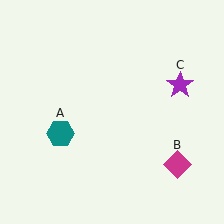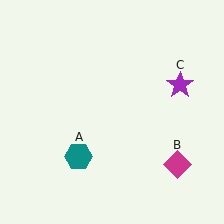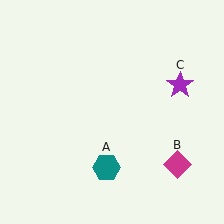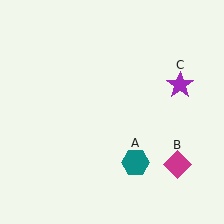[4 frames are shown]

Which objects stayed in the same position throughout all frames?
Magenta diamond (object B) and purple star (object C) remained stationary.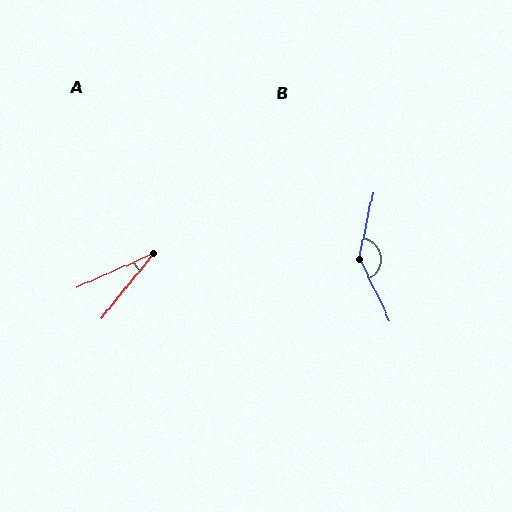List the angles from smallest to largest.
A (27°), B (142°).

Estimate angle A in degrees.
Approximately 27 degrees.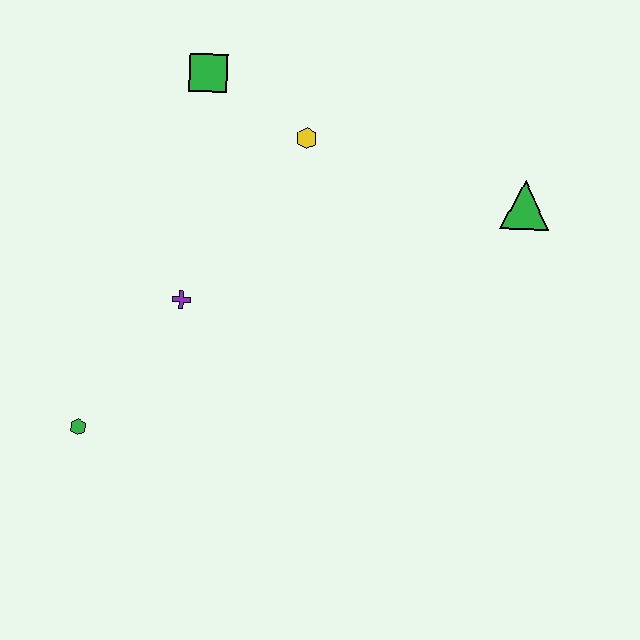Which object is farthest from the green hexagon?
The green triangle is farthest from the green hexagon.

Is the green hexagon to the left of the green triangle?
Yes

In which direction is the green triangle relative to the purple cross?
The green triangle is to the right of the purple cross.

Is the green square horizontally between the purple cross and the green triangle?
Yes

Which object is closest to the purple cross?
The green hexagon is closest to the purple cross.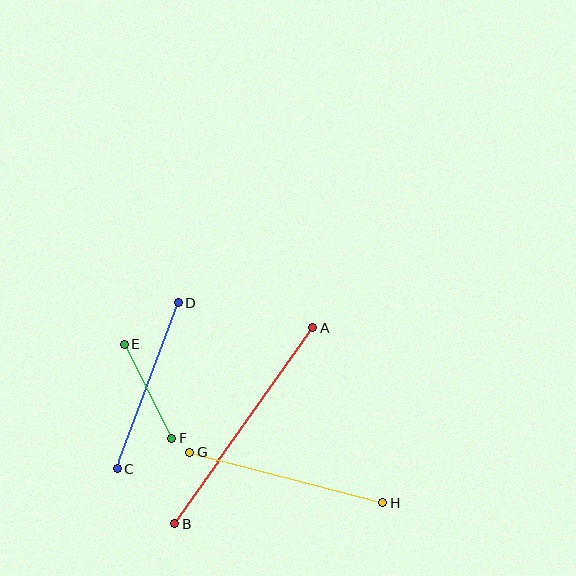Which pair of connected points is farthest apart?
Points A and B are farthest apart.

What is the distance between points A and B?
The distance is approximately 240 pixels.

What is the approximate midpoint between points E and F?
The midpoint is at approximately (148, 392) pixels.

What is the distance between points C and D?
The distance is approximately 177 pixels.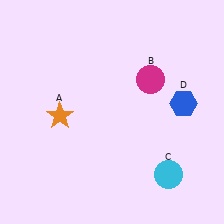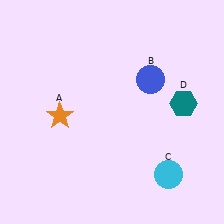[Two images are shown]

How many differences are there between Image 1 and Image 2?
There are 2 differences between the two images.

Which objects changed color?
B changed from magenta to blue. D changed from blue to teal.